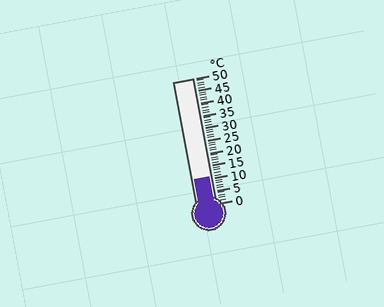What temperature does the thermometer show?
The thermometer shows approximately 11°C.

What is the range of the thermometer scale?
The thermometer scale ranges from 0°C to 50°C.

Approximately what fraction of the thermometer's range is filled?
The thermometer is filled to approximately 20% of its range.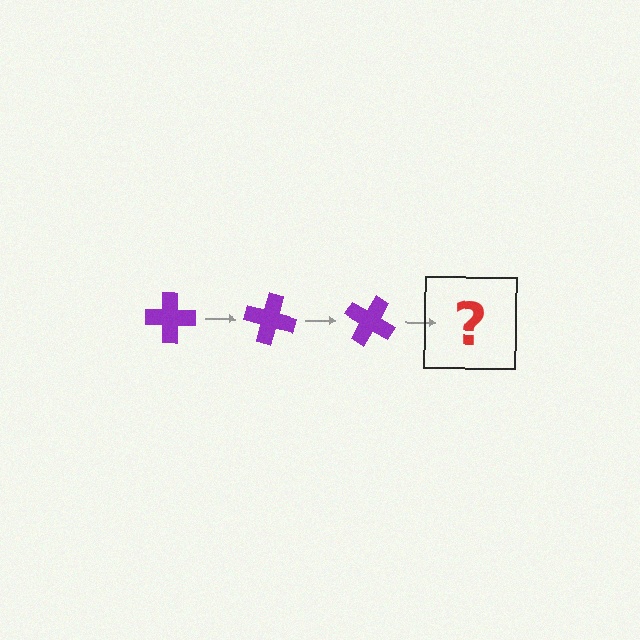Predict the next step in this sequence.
The next step is a purple cross rotated 45 degrees.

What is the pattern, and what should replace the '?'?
The pattern is that the cross rotates 15 degrees each step. The '?' should be a purple cross rotated 45 degrees.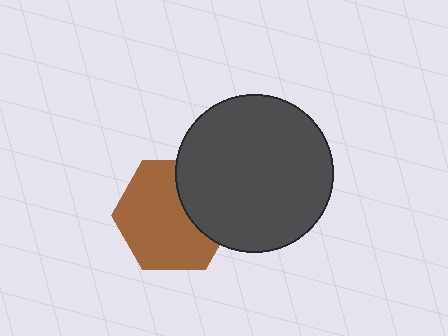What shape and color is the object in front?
The object in front is a dark gray circle.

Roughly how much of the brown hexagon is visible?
Most of it is visible (roughly 69%).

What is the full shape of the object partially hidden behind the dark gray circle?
The partially hidden object is a brown hexagon.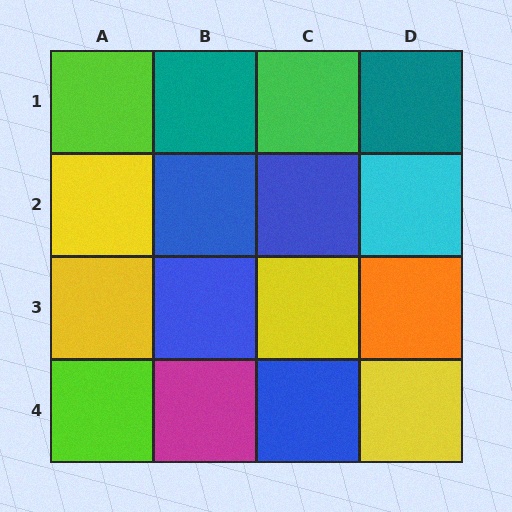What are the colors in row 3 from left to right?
Yellow, blue, yellow, orange.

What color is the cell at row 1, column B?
Teal.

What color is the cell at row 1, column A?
Lime.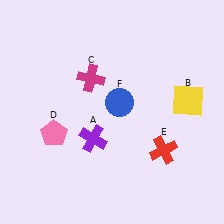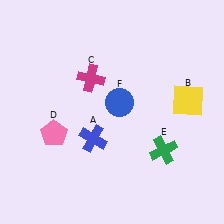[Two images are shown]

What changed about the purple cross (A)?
In Image 1, A is purple. In Image 2, it changed to blue.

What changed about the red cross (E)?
In Image 1, E is red. In Image 2, it changed to green.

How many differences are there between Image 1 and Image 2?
There are 2 differences between the two images.